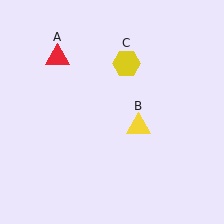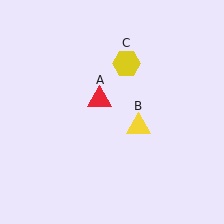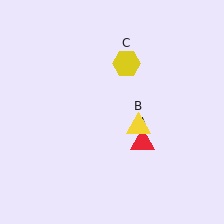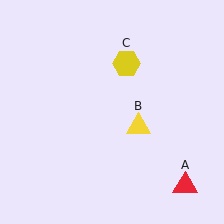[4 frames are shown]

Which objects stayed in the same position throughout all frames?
Yellow triangle (object B) and yellow hexagon (object C) remained stationary.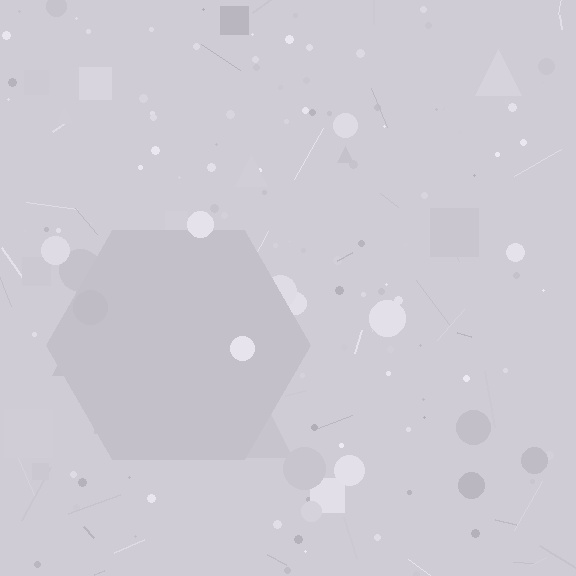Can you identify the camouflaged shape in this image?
The camouflaged shape is a hexagon.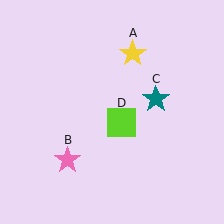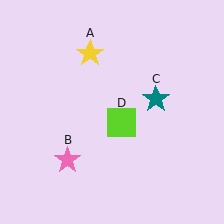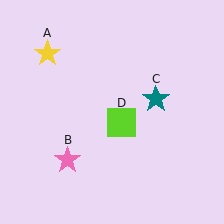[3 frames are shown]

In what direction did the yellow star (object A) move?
The yellow star (object A) moved left.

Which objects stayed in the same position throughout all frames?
Pink star (object B) and teal star (object C) and lime square (object D) remained stationary.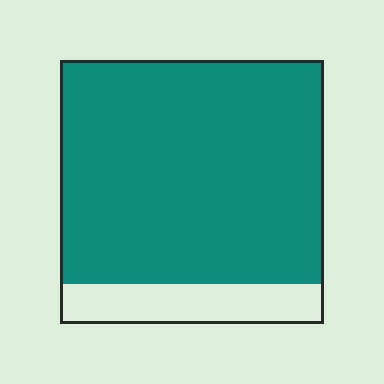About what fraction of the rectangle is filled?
About five sixths (5/6).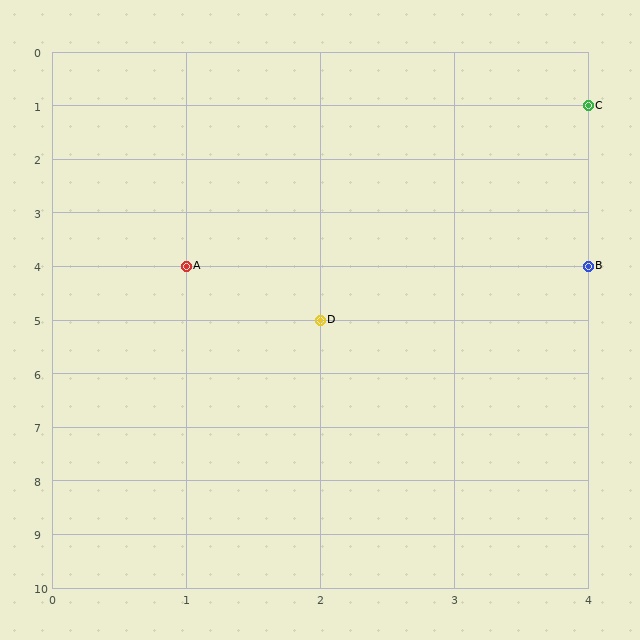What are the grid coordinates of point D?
Point D is at grid coordinates (2, 5).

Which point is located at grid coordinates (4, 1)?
Point C is at (4, 1).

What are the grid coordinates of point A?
Point A is at grid coordinates (1, 4).